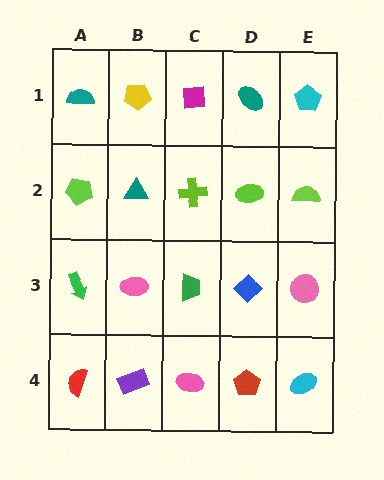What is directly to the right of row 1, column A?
A yellow pentagon.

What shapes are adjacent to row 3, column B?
A teal triangle (row 2, column B), a purple rectangle (row 4, column B), a green arrow (row 3, column A), a green trapezoid (row 3, column C).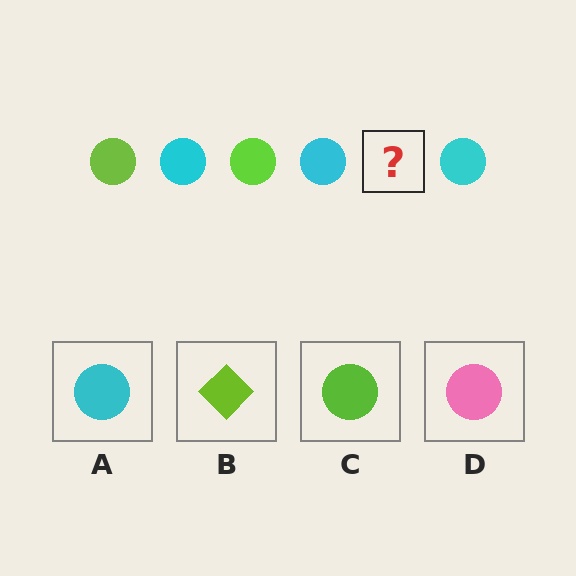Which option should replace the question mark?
Option C.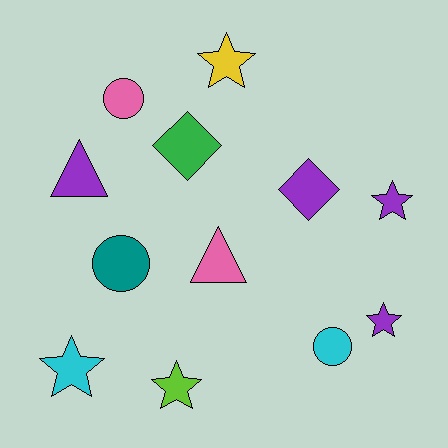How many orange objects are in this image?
There are no orange objects.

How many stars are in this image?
There are 5 stars.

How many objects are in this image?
There are 12 objects.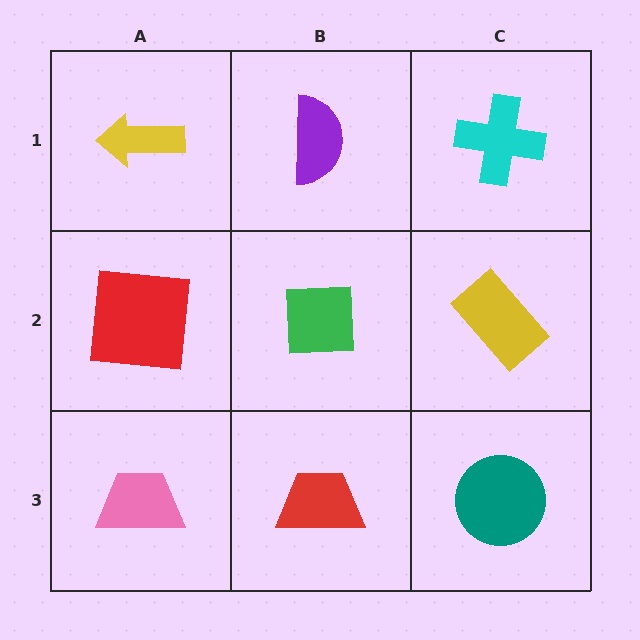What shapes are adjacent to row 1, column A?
A red square (row 2, column A), a purple semicircle (row 1, column B).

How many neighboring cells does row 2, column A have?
3.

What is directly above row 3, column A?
A red square.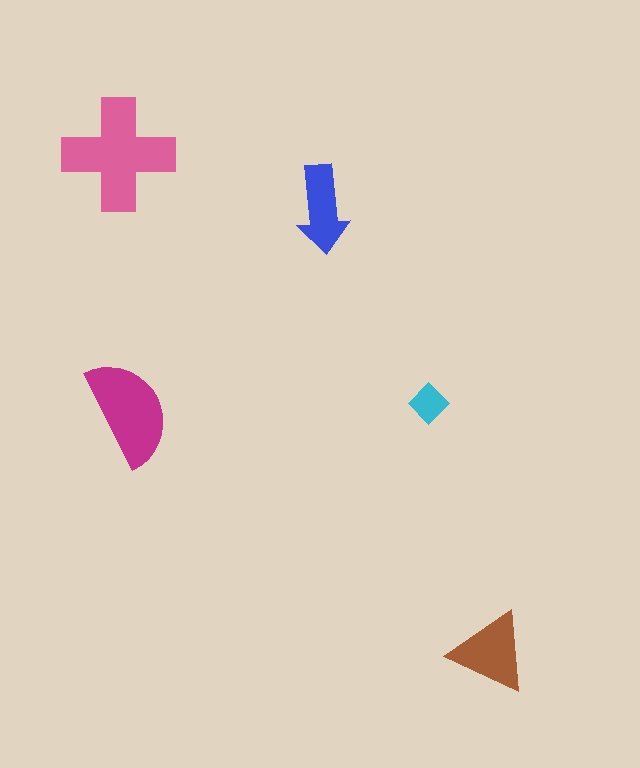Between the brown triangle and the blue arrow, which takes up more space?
The brown triangle.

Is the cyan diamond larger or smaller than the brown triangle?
Smaller.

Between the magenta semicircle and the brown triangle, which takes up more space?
The magenta semicircle.